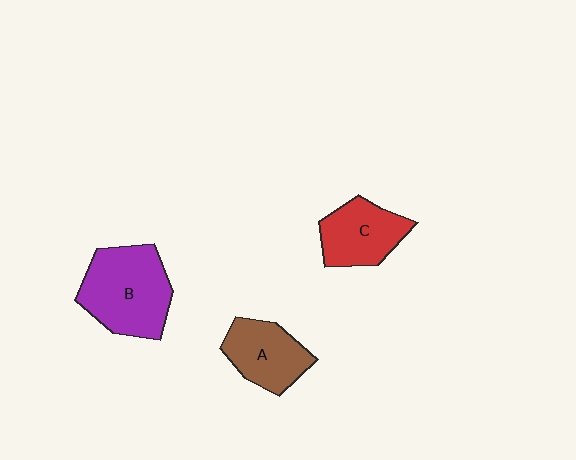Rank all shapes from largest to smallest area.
From largest to smallest: B (purple), C (red), A (brown).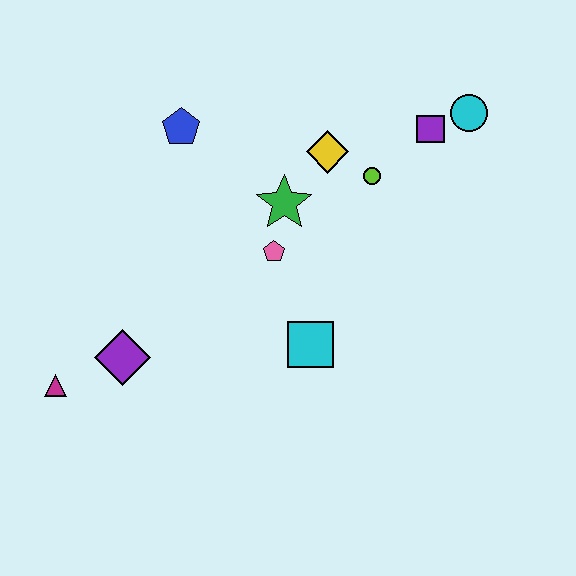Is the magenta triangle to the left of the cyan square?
Yes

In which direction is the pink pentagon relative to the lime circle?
The pink pentagon is to the left of the lime circle.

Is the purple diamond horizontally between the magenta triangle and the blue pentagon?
Yes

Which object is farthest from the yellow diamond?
The magenta triangle is farthest from the yellow diamond.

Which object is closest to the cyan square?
The pink pentagon is closest to the cyan square.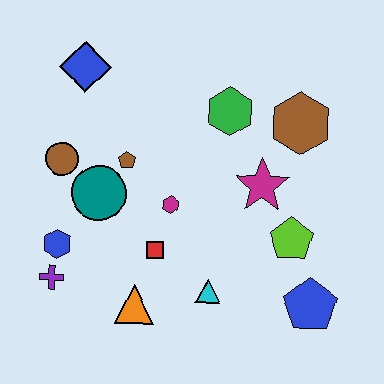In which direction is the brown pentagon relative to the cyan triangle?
The brown pentagon is above the cyan triangle.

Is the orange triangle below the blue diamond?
Yes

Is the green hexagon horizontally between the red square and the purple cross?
No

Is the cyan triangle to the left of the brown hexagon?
Yes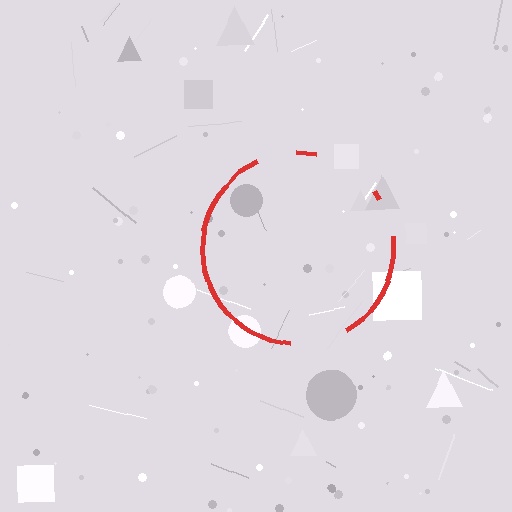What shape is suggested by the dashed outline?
The dashed outline suggests a circle.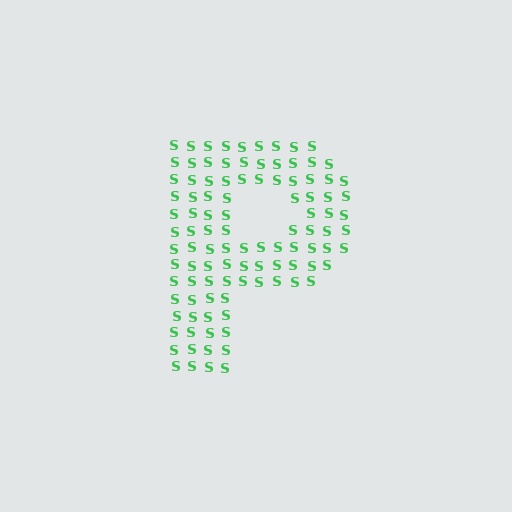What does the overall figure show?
The overall figure shows the letter P.